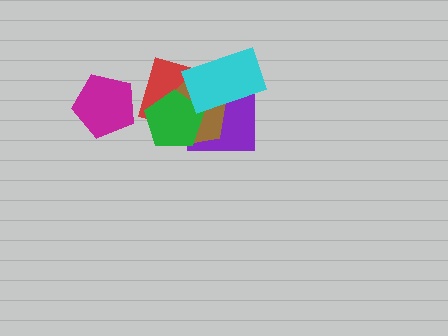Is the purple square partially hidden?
Yes, it is partially covered by another shape.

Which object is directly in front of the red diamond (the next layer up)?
The purple square is directly in front of the red diamond.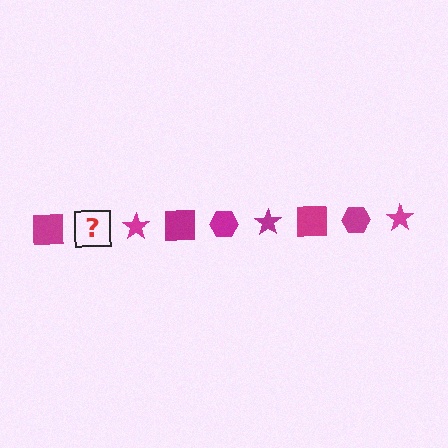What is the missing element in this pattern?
The missing element is a magenta hexagon.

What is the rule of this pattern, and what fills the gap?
The rule is that the pattern cycles through square, hexagon, star shapes in magenta. The gap should be filled with a magenta hexagon.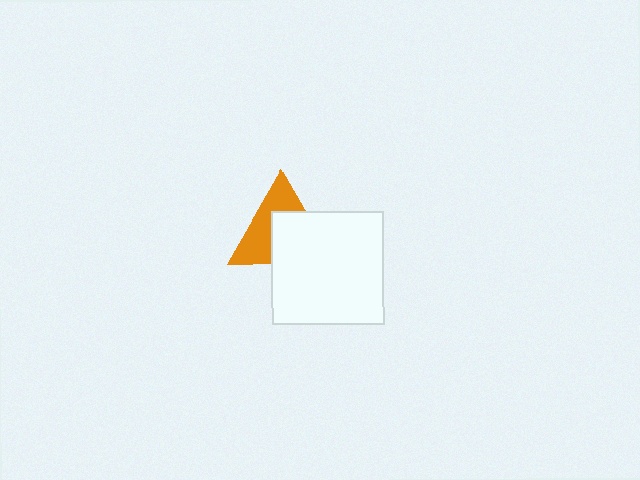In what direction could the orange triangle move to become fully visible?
The orange triangle could move toward the upper-left. That would shift it out from behind the white square entirely.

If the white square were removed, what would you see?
You would see the complete orange triangle.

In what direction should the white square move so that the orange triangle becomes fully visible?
The white square should move toward the lower-right. That is the shortest direction to clear the overlap and leave the orange triangle fully visible.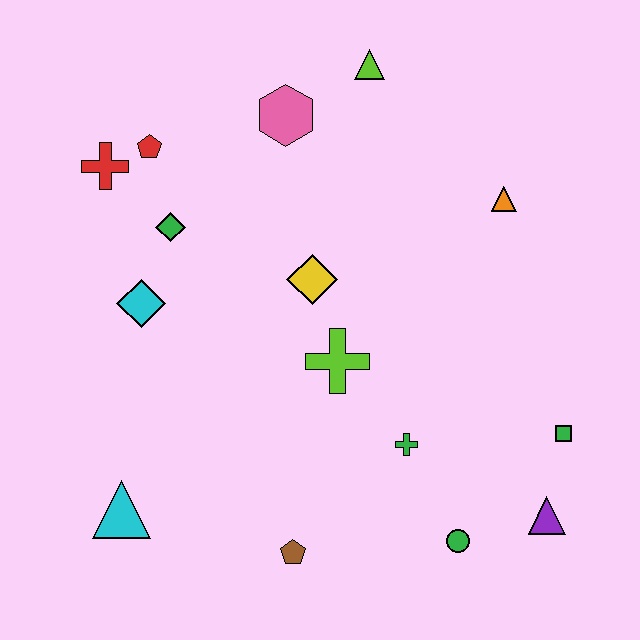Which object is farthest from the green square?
The red cross is farthest from the green square.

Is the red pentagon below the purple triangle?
No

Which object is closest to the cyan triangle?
The brown pentagon is closest to the cyan triangle.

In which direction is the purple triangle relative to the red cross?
The purple triangle is to the right of the red cross.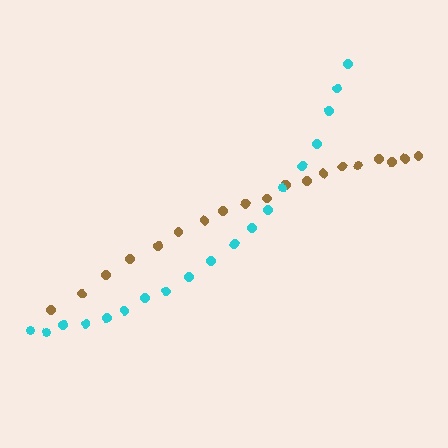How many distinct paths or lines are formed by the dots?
There are 2 distinct paths.